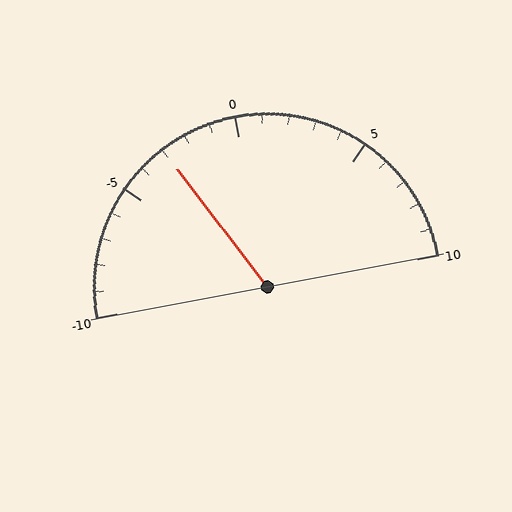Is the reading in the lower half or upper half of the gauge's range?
The reading is in the lower half of the range (-10 to 10).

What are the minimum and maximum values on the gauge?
The gauge ranges from -10 to 10.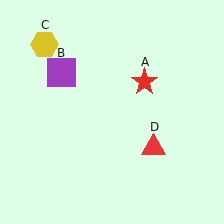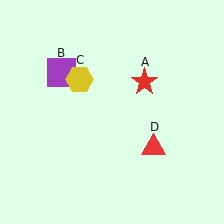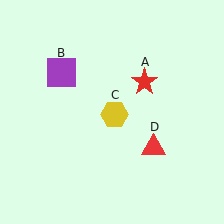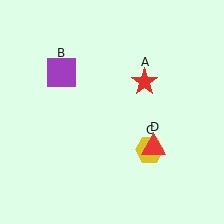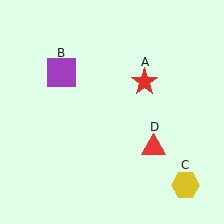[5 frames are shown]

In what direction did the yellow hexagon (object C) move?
The yellow hexagon (object C) moved down and to the right.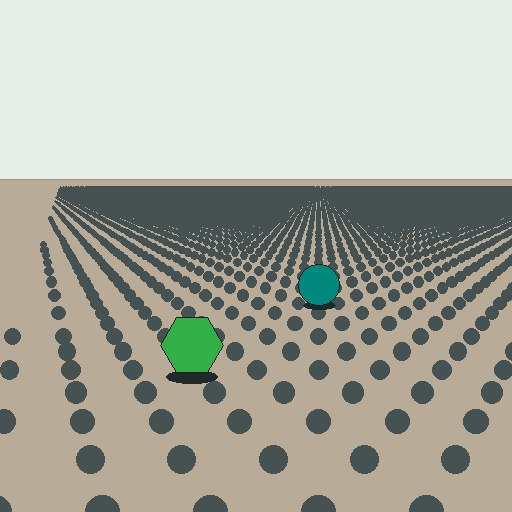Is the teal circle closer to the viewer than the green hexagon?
No. The green hexagon is closer — you can tell from the texture gradient: the ground texture is coarser near it.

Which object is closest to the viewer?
The green hexagon is closest. The texture marks near it are larger and more spread out.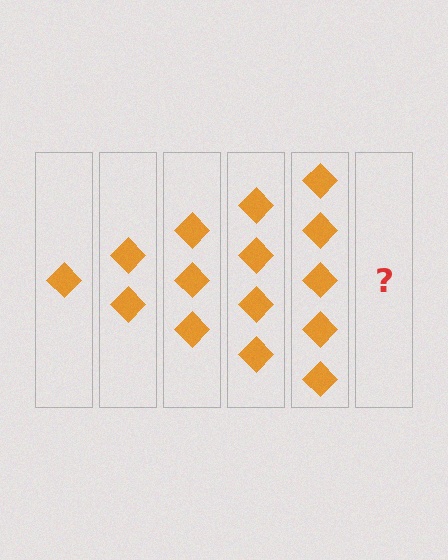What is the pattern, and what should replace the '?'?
The pattern is that each step adds one more diamond. The '?' should be 6 diamonds.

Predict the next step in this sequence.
The next step is 6 diamonds.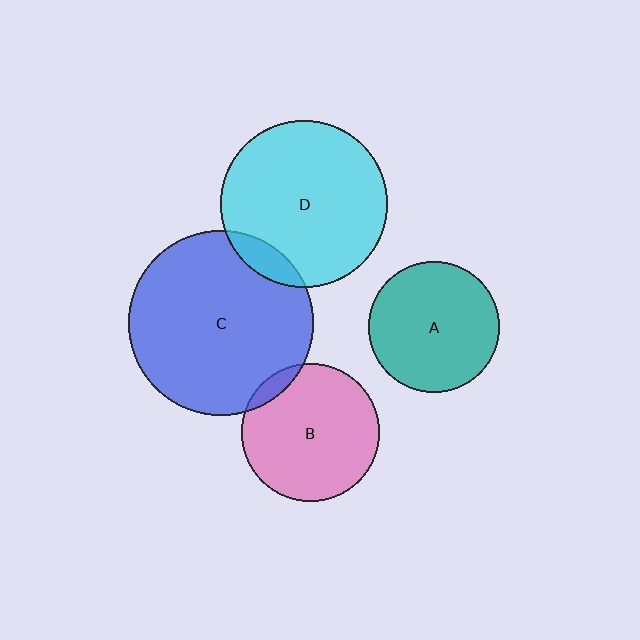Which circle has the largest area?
Circle C (blue).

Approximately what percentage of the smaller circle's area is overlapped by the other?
Approximately 10%.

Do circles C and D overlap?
Yes.